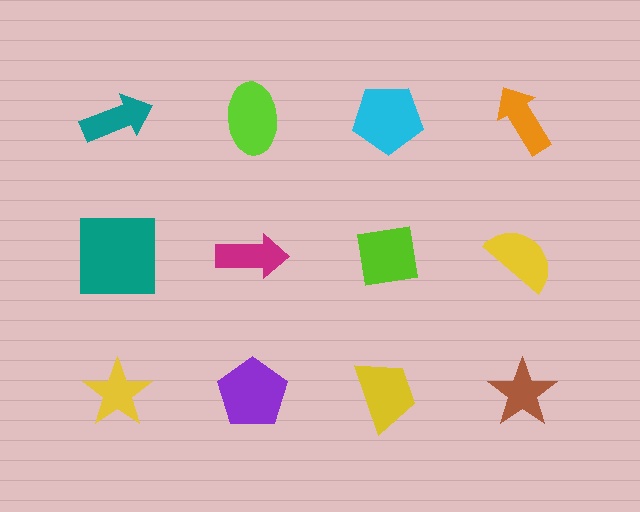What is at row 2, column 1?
A teal square.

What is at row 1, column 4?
An orange arrow.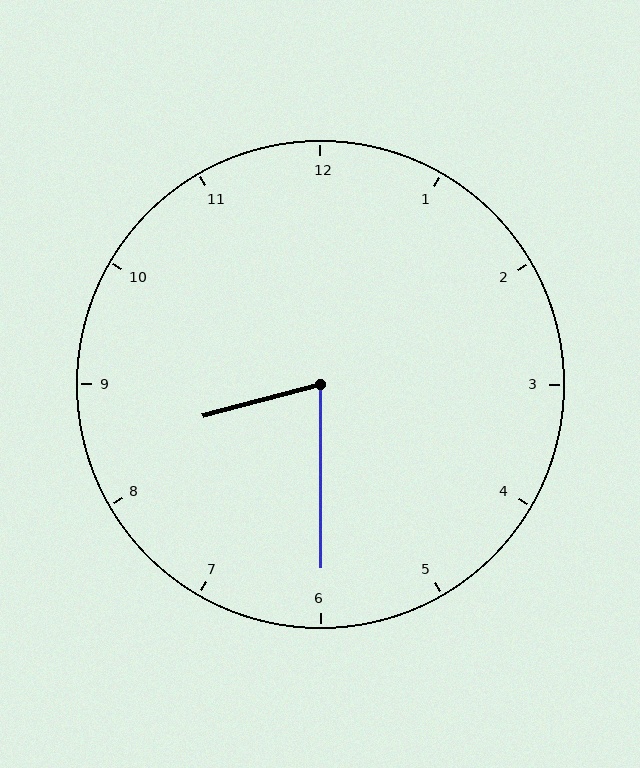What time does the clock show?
8:30.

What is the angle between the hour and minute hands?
Approximately 75 degrees.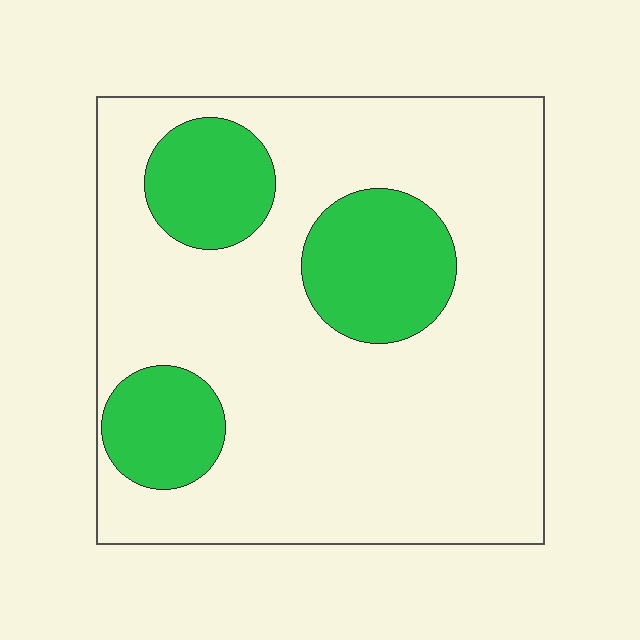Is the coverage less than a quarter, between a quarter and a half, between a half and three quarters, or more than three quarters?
Less than a quarter.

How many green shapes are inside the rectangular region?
3.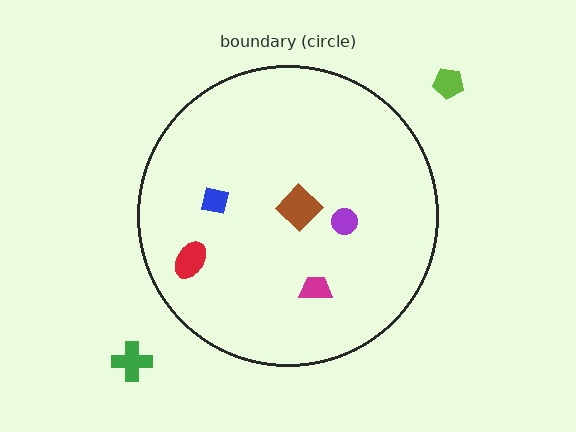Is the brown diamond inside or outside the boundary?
Inside.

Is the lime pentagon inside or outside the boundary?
Outside.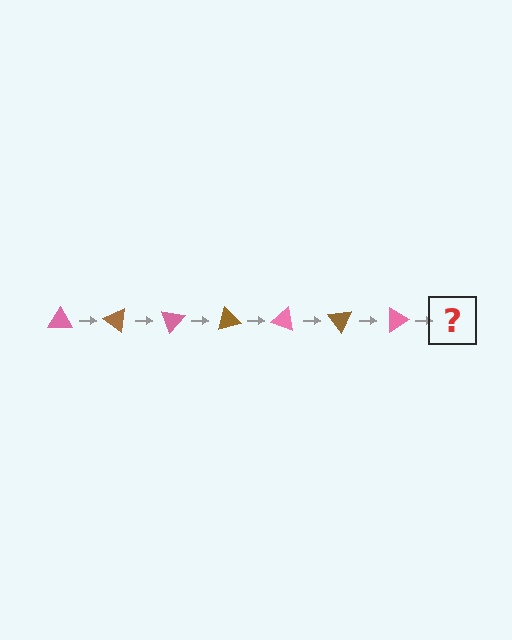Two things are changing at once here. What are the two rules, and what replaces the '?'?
The two rules are that it rotates 35 degrees each step and the color cycles through pink and brown. The '?' should be a brown triangle, rotated 245 degrees from the start.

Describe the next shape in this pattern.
It should be a brown triangle, rotated 245 degrees from the start.